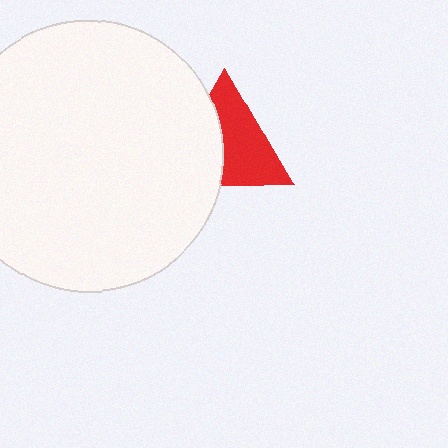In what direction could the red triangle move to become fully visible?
The red triangle could move right. That would shift it out from behind the white circle entirely.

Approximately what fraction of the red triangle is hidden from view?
Roughly 42% of the red triangle is hidden behind the white circle.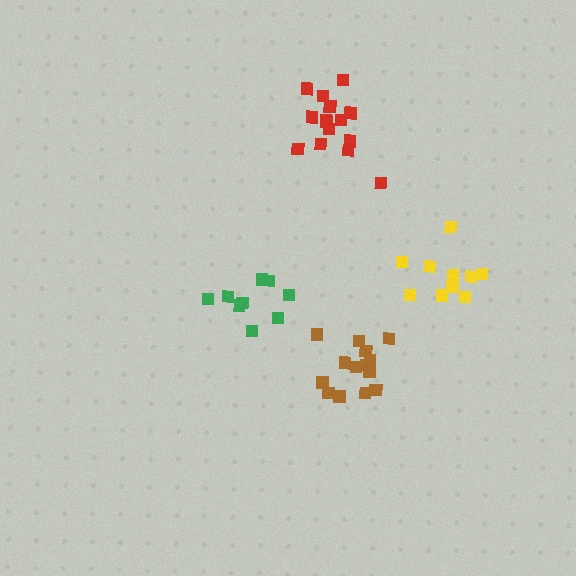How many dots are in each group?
Group 1: 15 dots, Group 2: 9 dots, Group 3: 10 dots, Group 4: 15 dots (49 total).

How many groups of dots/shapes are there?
There are 4 groups.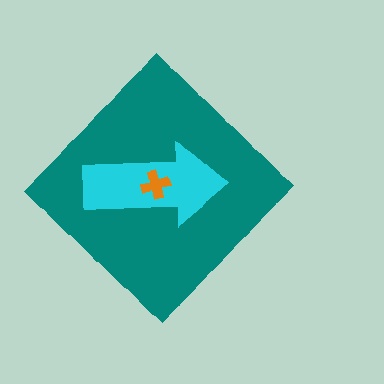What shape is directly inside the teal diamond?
The cyan arrow.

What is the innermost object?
The orange cross.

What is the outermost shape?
The teal diamond.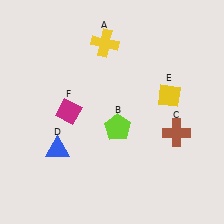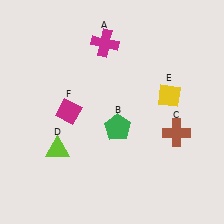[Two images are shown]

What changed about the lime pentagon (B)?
In Image 1, B is lime. In Image 2, it changed to green.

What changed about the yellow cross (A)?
In Image 1, A is yellow. In Image 2, it changed to magenta.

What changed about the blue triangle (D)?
In Image 1, D is blue. In Image 2, it changed to lime.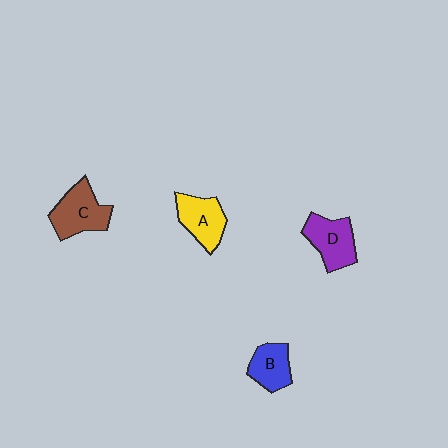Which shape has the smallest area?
Shape B (blue).